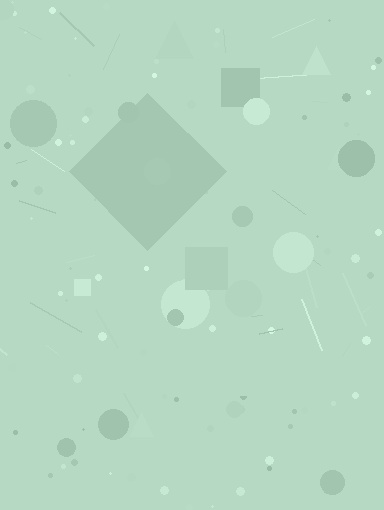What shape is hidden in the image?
A diamond is hidden in the image.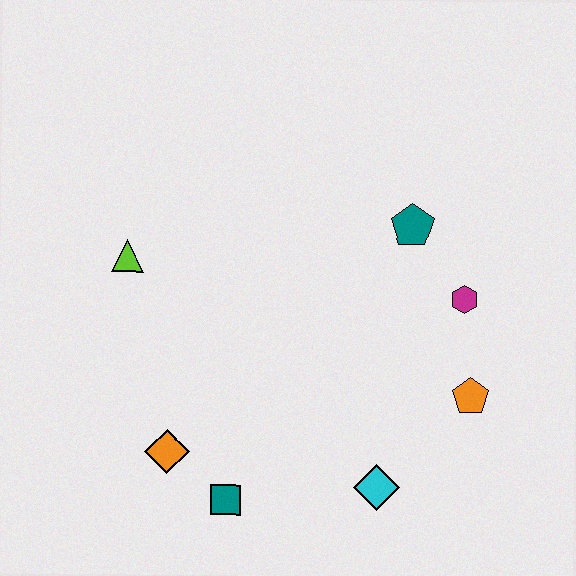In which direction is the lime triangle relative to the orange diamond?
The lime triangle is above the orange diamond.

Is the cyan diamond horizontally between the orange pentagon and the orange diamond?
Yes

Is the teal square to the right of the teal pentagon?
No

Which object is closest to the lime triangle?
The orange diamond is closest to the lime triangle.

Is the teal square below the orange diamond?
Yes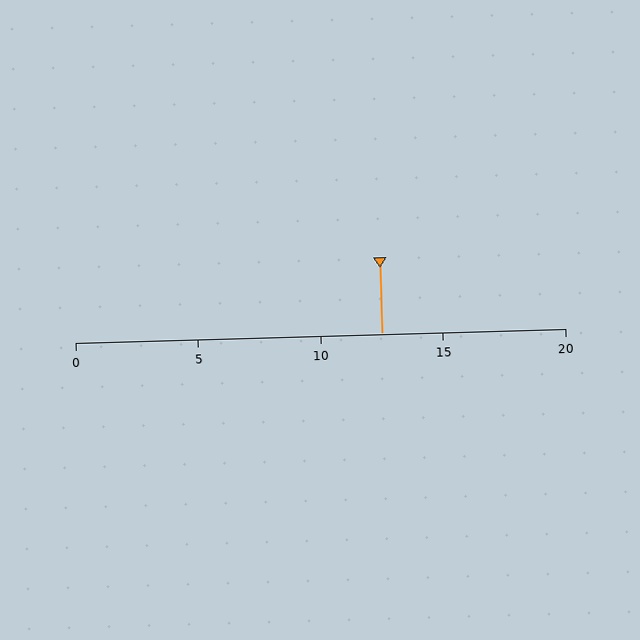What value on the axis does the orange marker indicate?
The marker indicates approximately 12.5.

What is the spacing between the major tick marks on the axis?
The major ticks are spaced 5 apart.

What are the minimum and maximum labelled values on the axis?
The axis runs from 0 to 20.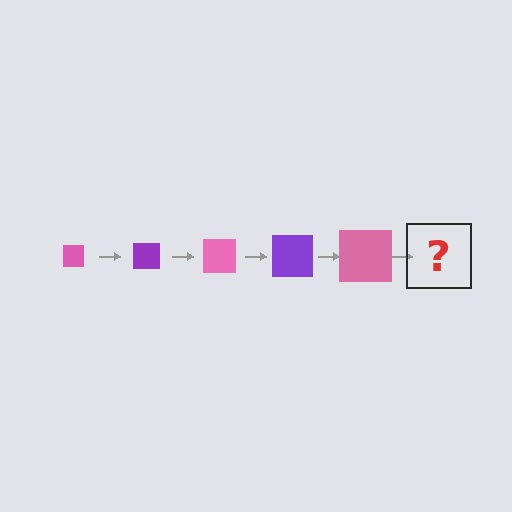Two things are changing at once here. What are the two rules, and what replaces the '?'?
The two rules are that the square grows larger each step and the color cycles through pink and purple. The '?' should be a purple square, larger than the previous one.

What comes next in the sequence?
The next element should be a purple square, larger than the previous one.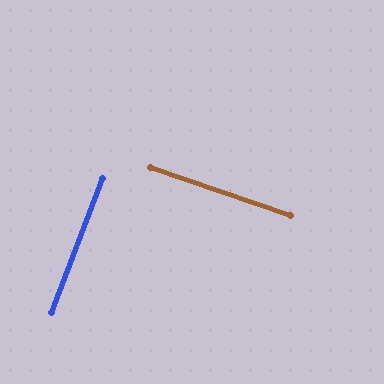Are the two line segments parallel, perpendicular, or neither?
Perpendicular — they meet at approximately 89°.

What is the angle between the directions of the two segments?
Approximately 89 degrees.